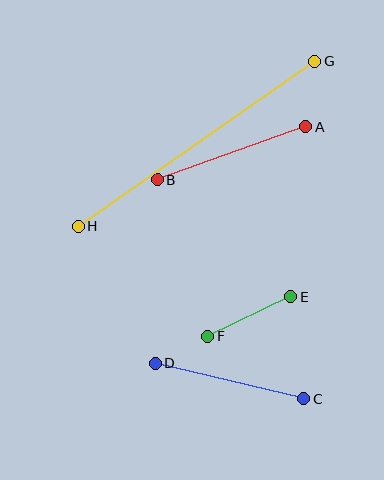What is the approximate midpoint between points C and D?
The midpoint is at approximately (229, 381) pixels.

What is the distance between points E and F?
The distance is approximately 91 pixels.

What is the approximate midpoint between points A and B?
The midpoint is at approximately (231, 153) pixels.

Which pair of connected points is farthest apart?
Points G and H are farthest apart.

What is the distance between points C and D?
The distance is approximately 152 pixels.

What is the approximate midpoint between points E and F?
The midpoint is at approximately (249, 317) pixels.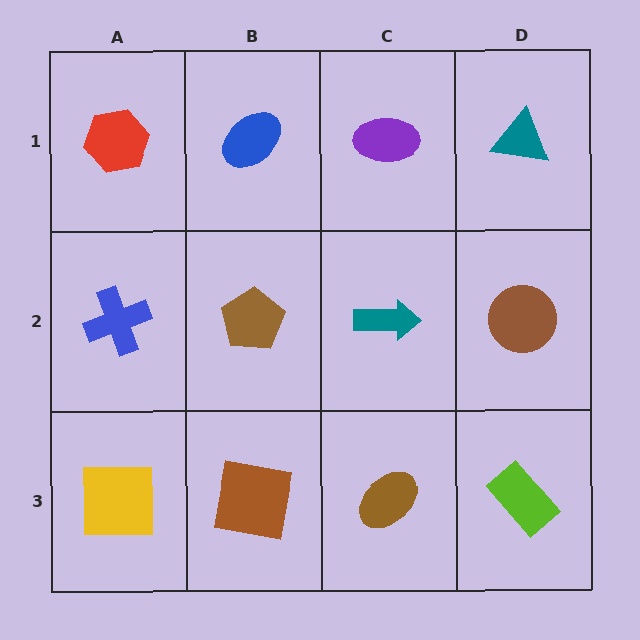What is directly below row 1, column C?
A teal arrow.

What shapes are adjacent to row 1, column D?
A brown circle (row 2, column D), a purple ellipse (row 1, column C).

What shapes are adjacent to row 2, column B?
A blue ellipse (row 1, column B), a brown square (row 3, column B), a blue cross (row 2, column A), a teal arrow (row 2, column C).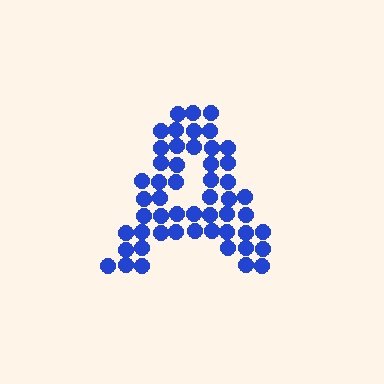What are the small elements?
The small elements are circles.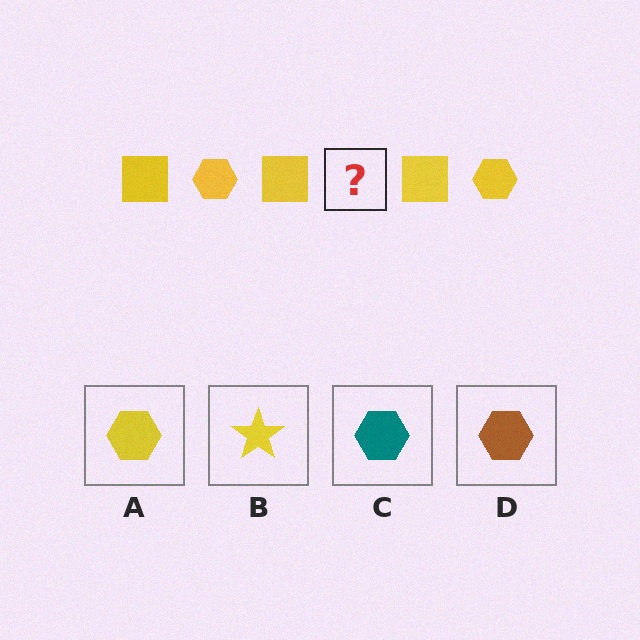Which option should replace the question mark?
Option A.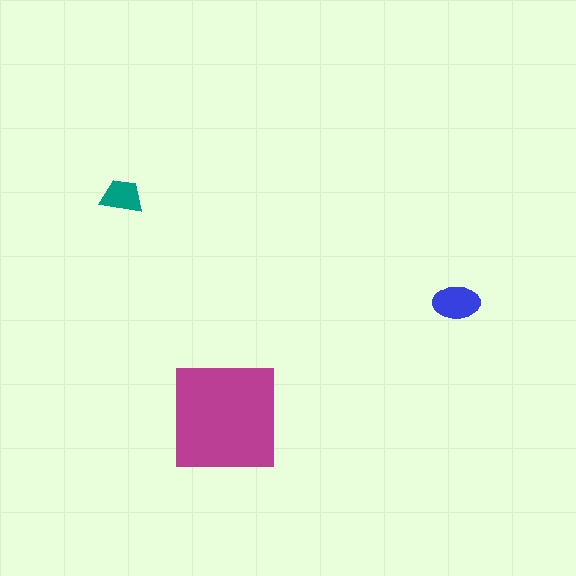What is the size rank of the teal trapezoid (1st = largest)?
3rd.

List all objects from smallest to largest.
The teal trapezoid, the blue ellipse, the magenta square.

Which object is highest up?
The teal trapezoid is topmost.